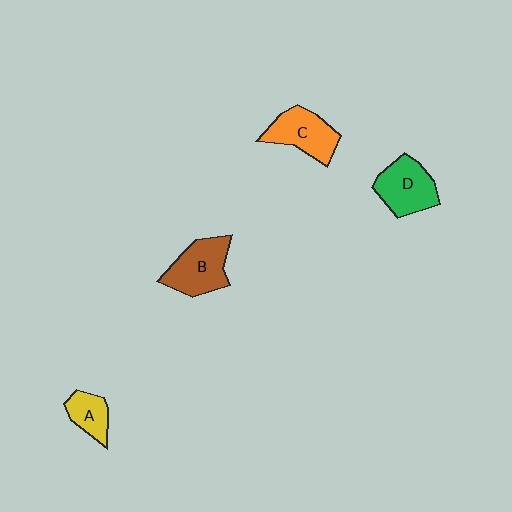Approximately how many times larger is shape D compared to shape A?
Approximately 1.7 times.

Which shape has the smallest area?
Shape A (yellow).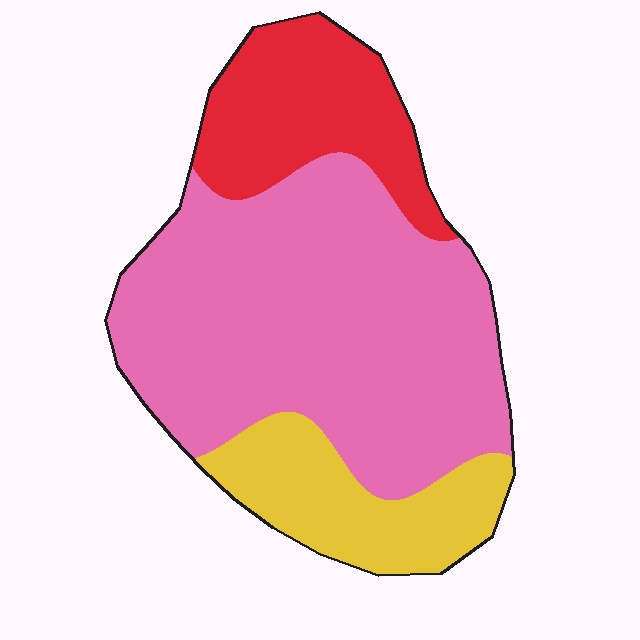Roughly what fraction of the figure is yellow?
Yellow takes up about one sixth (1/6) of the figure.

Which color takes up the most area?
Pink, at roughly 60%.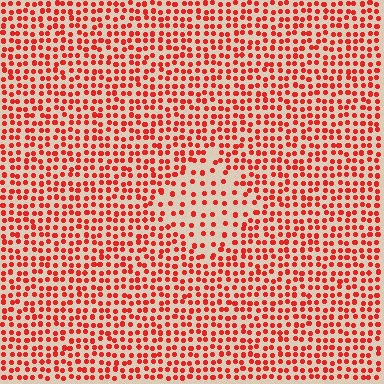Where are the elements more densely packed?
The elements are more densely packed outside the diamond boundary.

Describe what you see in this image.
The image contains small red elements arranged at two different densities. A diamond-shaped region is visible where the elements are less densely packed than the surrounding area.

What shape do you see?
I see a diamond.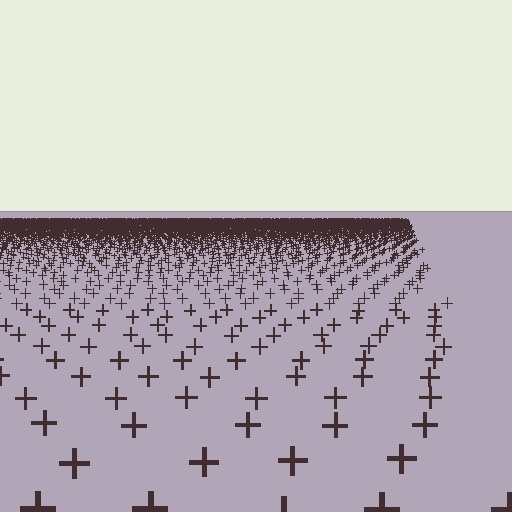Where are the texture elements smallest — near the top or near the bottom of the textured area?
Near the top.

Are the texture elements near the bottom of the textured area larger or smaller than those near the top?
Larger. Near the bottom, elements are closer to the viewer and appear at a bigger on-screen size.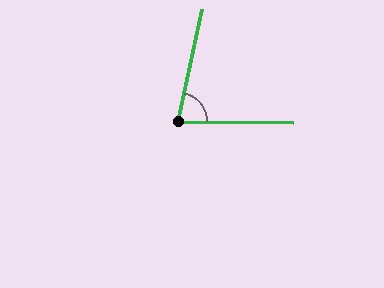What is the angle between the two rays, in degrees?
Approximately 78 degrees.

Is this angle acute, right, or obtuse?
It is acute.